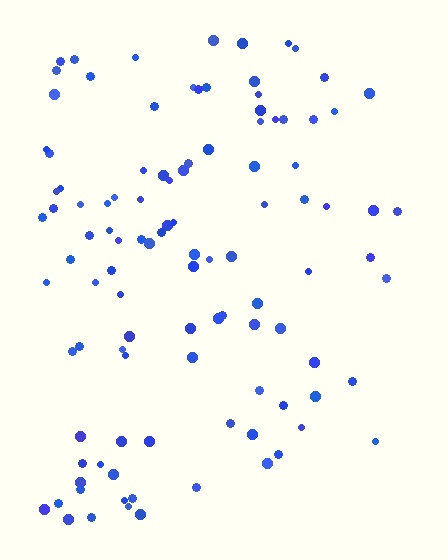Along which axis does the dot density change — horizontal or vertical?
Horizontal.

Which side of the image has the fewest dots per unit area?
The right.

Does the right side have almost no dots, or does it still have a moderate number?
Still a moderate number, just noticeably fewer than the left.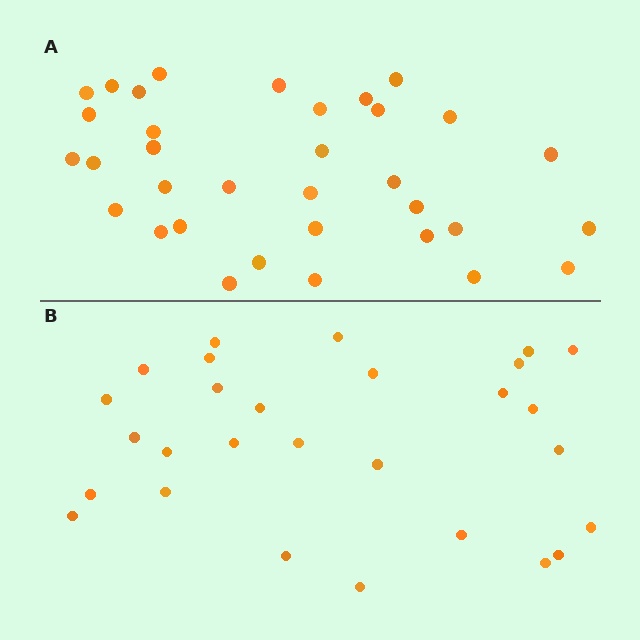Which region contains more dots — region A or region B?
Region A (the top region) has more dots.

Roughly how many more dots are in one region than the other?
Region A has about 6 more dots than region B.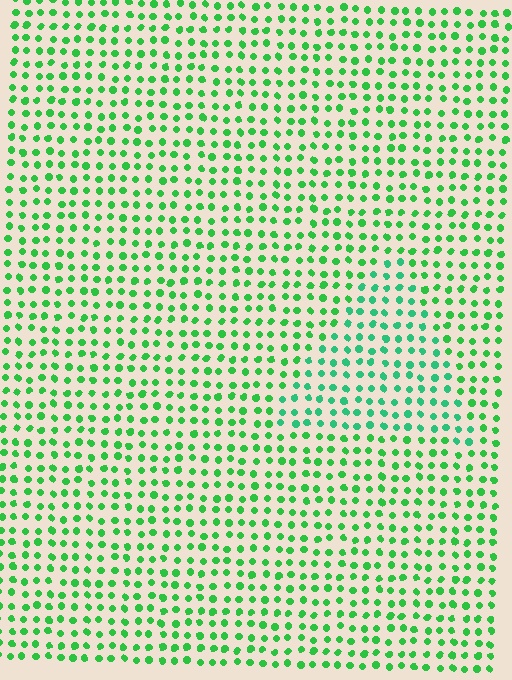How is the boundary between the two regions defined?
The boundary is defined purely by a slight shift in hue (about 24 degrees). Spacing, size, and orientation are identical on both sides.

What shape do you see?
I see a triangle.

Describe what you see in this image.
The image is filled with small green elements in a uniform arrangement. A triangle-shaped region is visible where the elements are tinted to a slightly different hue, forming a subtle color boundary.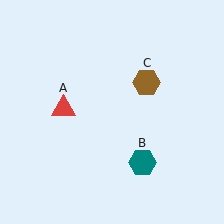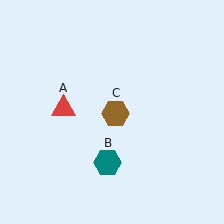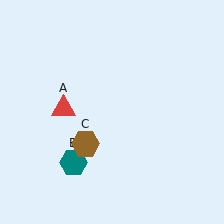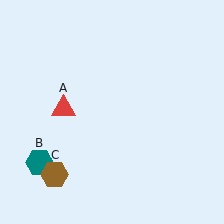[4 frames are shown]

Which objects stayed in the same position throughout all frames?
Red triangle (object A) remained stationary.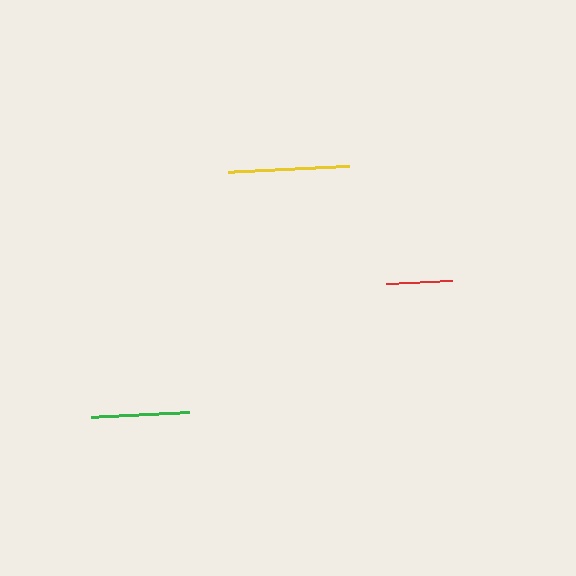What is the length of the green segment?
The green segment is approximately 98 pixels long.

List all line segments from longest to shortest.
From longest to shortest: yellow, green, red.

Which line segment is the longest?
The yellow line is the longest at approximately 121 pixels.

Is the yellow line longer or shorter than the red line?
The yellow line is longer than the red line.